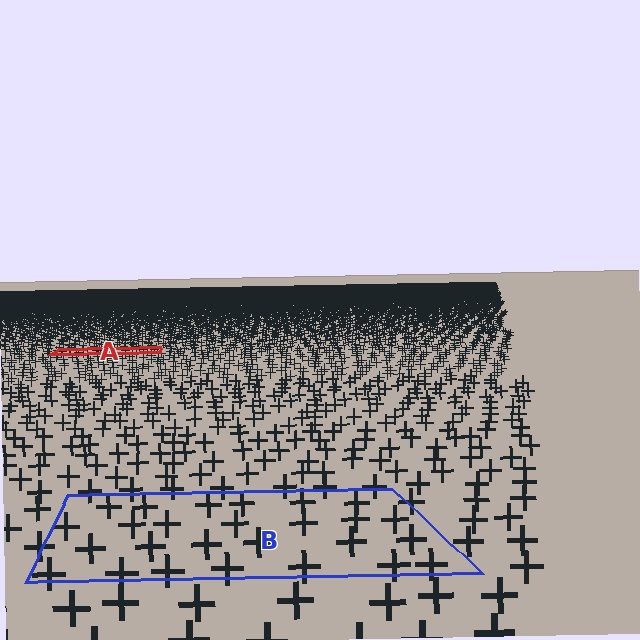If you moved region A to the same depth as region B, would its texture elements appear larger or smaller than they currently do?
They would appear larger. At a closer depth, the same texture elements are projected at a bigger on-screen size.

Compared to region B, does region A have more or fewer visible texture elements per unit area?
Region A has more texture elements per unit area — they are packed more densely because it is farther away.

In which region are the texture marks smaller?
The texture marks are smaller in region A, because it is farther away.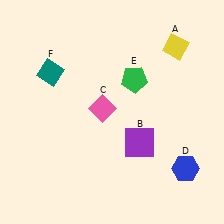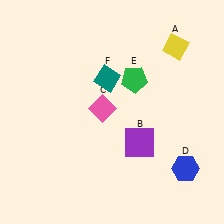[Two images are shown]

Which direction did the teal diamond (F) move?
The teal diamond (F) moved right.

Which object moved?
The teal diamond (F) moved right.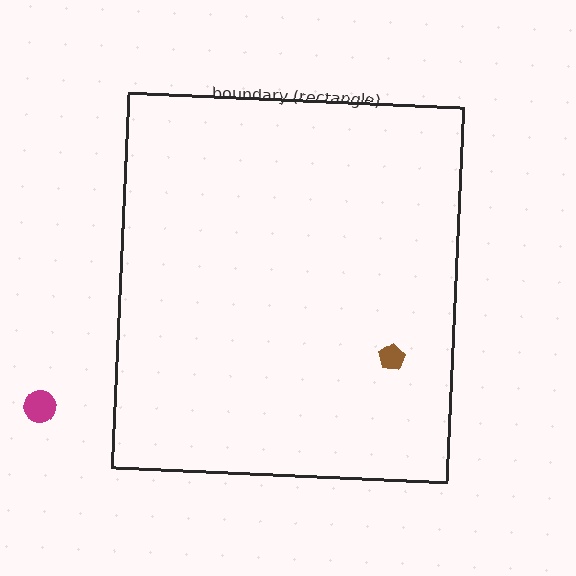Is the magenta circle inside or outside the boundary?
Outside.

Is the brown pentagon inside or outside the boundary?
Inside.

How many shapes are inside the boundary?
1 inside, 1 outside.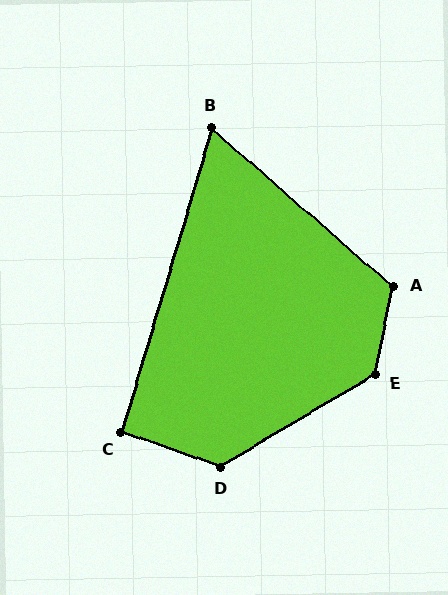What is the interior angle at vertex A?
Approximately 119 degrees (obtuse).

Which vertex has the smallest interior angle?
B, at approximately 65 degrees.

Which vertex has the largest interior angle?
E, at approximately 133 degrees.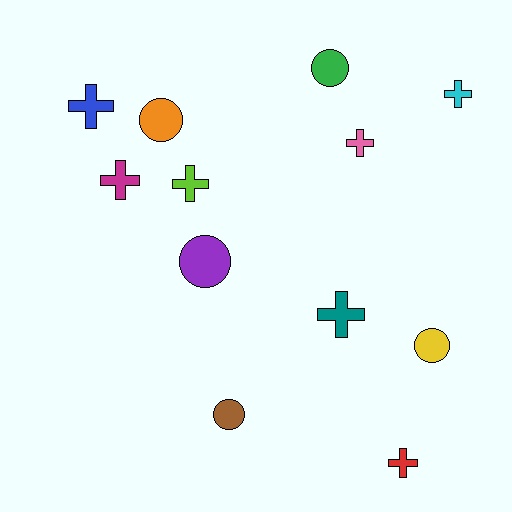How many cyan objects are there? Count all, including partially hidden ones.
There is 1 cyan object.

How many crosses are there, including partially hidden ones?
There are 7 crosses.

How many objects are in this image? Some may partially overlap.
There are 12 objects.